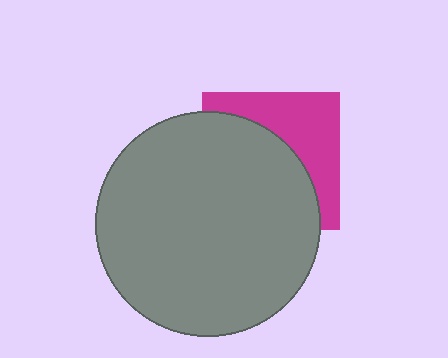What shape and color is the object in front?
The object in front is a gray circle.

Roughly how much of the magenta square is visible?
A small part of it is visible (roughly 40%).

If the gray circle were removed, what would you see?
You would see the complete magenta square.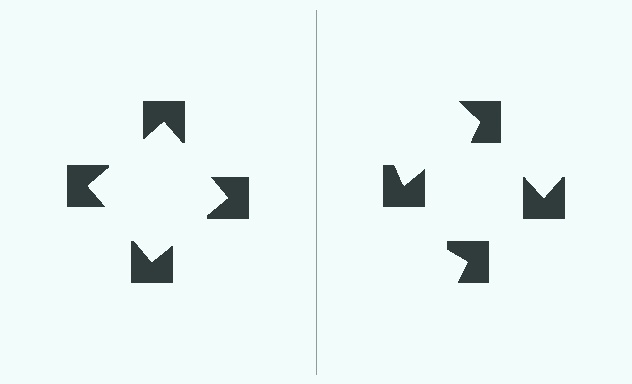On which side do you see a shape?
An illusory square appears on the left side. On the right side the wedge cuts are rotated, so no coherent shape forms.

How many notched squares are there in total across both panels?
8 — 4 on each side.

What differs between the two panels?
The notched squares are positioned identically on both sides; only the wedge orientations differ. On the left they align to a square; on the right they are misaligned.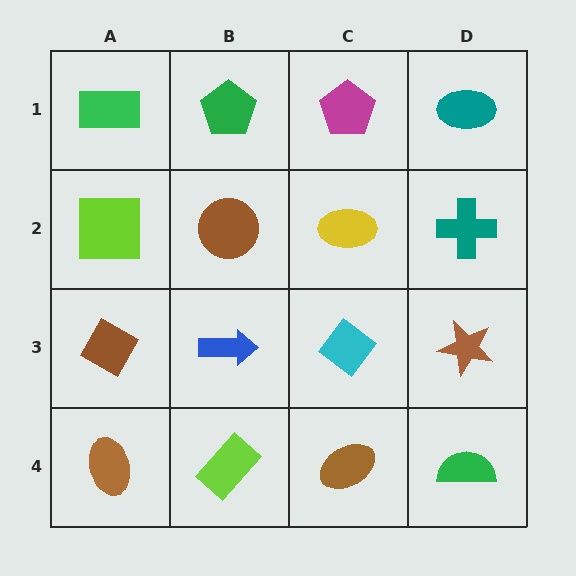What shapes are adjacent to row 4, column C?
A cyan diamond (row 3, column C), a lime rectangle (row 4, column B), a green semicircle (row 4, column D).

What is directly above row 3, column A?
A lime square.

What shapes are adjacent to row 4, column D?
A brown star (row 3, column D), a brown ellipse (row 4, column C).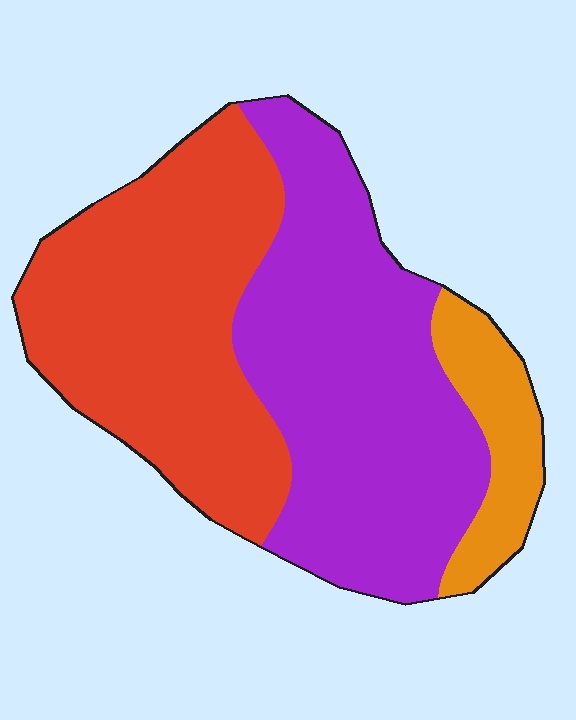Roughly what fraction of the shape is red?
Red takes up between a third and a half of the shape.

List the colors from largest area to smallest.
From largest to smallest: purple, red, orange.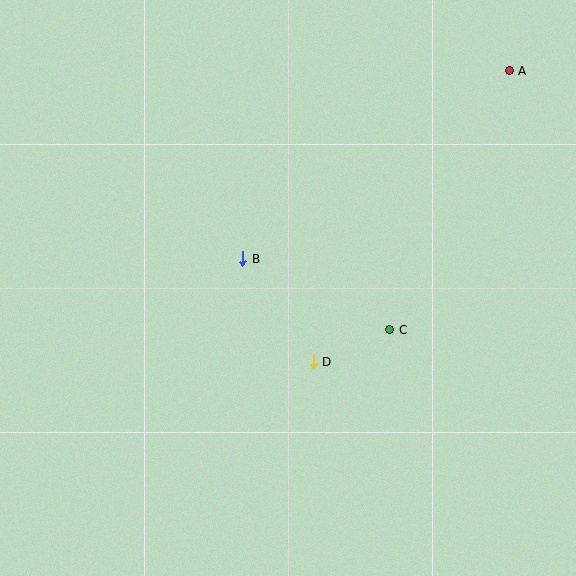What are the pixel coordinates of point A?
Point A is at (509, 71).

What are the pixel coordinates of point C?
Point C is at (390, 330).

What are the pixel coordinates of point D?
Point D is at (313, 362).